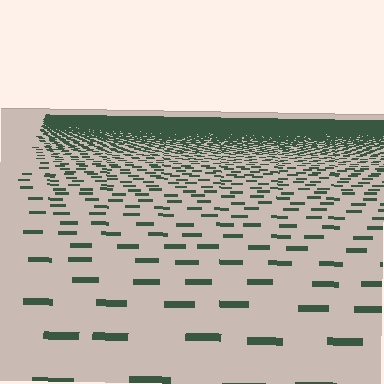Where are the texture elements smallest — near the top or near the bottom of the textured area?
Near the top.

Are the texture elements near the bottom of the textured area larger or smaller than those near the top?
Larger. Near the bottom, elements are closer to the viewer and appear at a bigger on-screen size.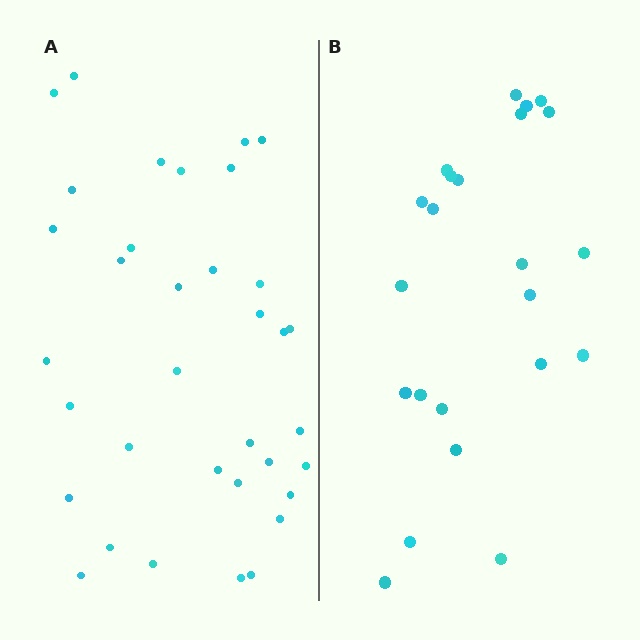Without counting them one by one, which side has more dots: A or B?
Region A (the left region) has more dots.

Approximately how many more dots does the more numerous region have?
Region A has roughly 12 or so more dots than region B.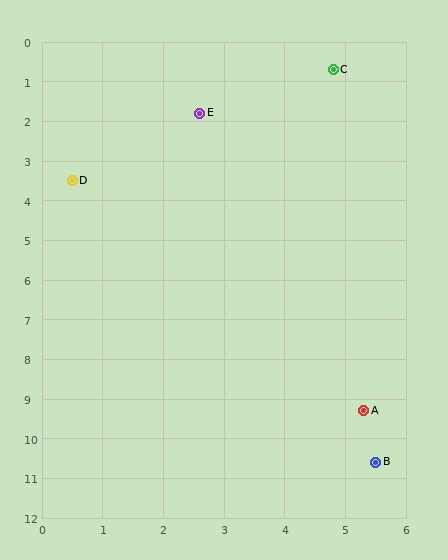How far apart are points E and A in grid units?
Points E and A are about 8.0 grid units apart.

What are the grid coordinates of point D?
Point D is at approximately (0.5, 3.5).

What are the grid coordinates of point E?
Point E is at approximately (2.6, 1.8).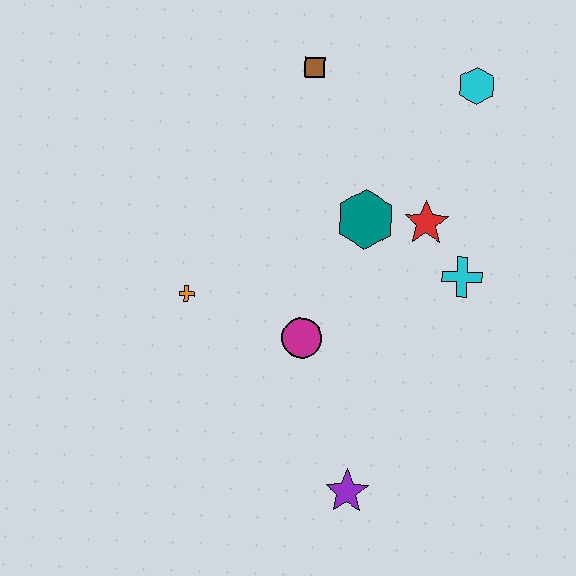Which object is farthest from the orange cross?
The cyan hexagon is farthest from the orange cross.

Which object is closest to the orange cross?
The magenta circle is closest to the orange cross.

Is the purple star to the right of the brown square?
Yes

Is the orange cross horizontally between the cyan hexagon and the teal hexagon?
No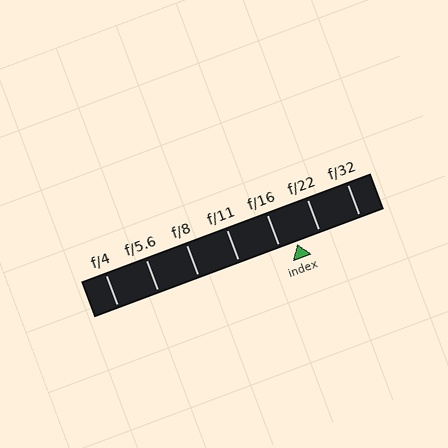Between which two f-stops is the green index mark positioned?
The index mark is between f/16 and f/22.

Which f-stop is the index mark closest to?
The index mark is closest to f/16.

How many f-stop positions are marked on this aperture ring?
There are 7 f-stop positions marked.